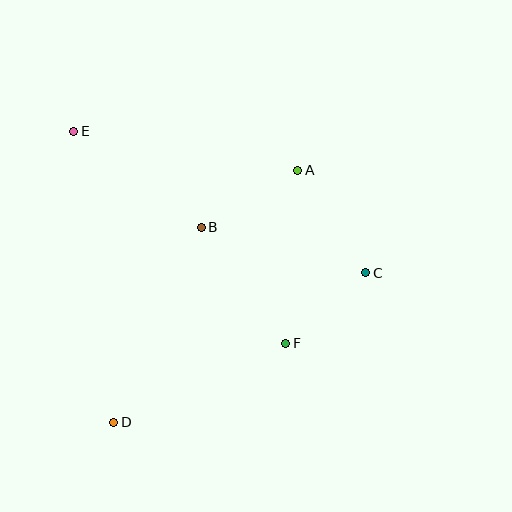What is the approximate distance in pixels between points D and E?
The distance between D and E is approximately 294 pixels.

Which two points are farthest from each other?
Points C and E are farthest from each other.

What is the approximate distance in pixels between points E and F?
The distance between E and F is approximately 300 pixels.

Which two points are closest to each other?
Points C and F are closest to each other.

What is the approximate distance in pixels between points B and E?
The distance between B and E is approximately 159 pixels.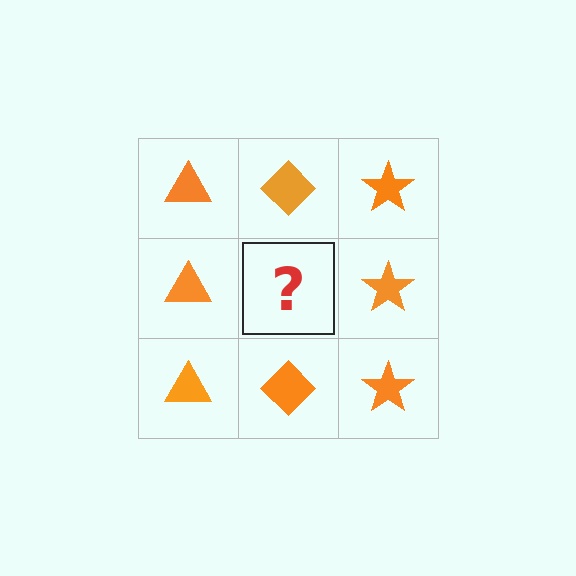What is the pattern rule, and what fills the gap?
The rule is that each column has a consistent shape. The gap should be filled with an orange diamond.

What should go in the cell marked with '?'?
The missing cell should contain an orange diamond.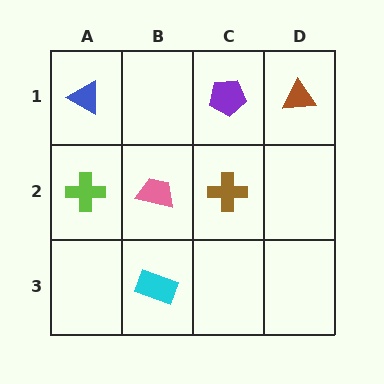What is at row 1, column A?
A blue triangle.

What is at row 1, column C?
A purple pentagon.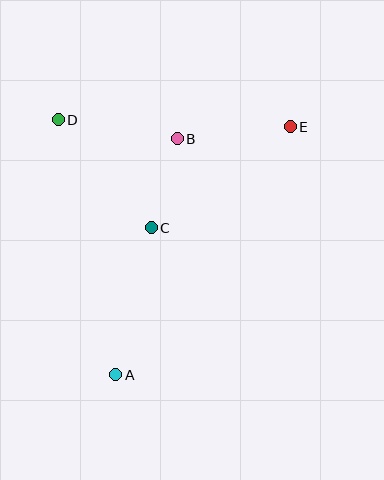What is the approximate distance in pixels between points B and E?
The distance between B and E is approximately 114 pixels.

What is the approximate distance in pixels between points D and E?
The distance between D and E is approximately 232 pixels.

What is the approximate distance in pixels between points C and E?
The distance between C and E is approximately 172 pixels.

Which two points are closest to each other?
Points B and C are closest to each other.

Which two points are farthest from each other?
Points A and E are farthest from each other.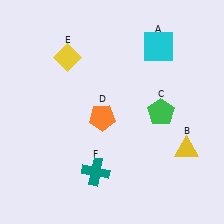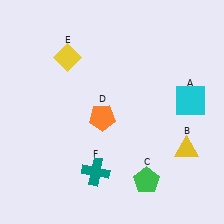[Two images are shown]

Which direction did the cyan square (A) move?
The cyan square (A) moved down.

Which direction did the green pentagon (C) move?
The green pentagon (C) moved down.